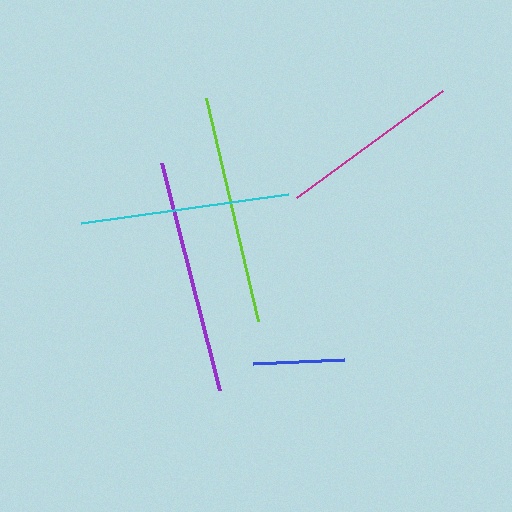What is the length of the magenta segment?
The magenta segment is approximately 181 pixels long.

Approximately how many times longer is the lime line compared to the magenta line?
The lime line is approximately 1.3 times the length of the magenta line.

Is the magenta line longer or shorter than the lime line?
The lime line is longer than the magenta line.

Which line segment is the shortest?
The blue line is the shortest at approximately 90 pixels.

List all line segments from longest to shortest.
From longest to shortest: purple, lime, cyan, magenta, blue.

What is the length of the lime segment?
The lime segment is approximately 229 pixels long.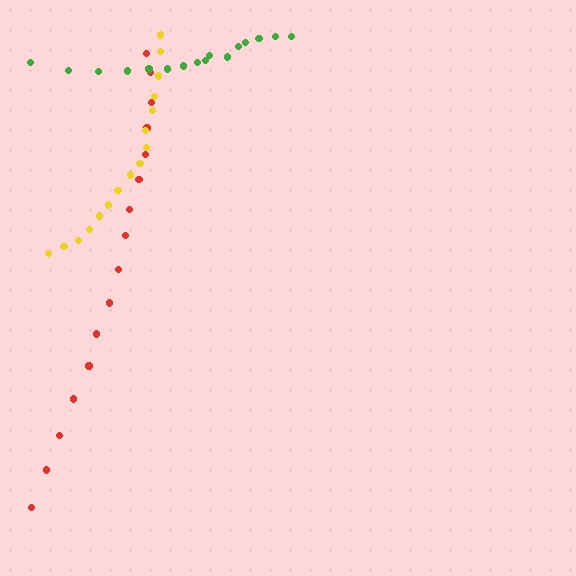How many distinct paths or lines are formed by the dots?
There are 3 distinct paths.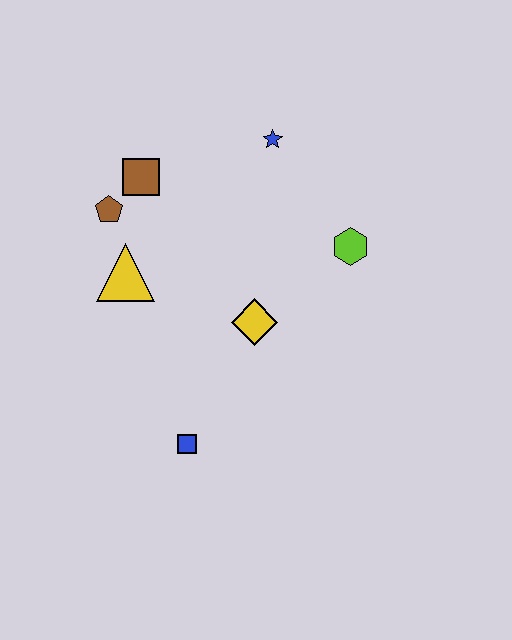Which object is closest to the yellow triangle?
The brown pentagon is closest to the yellow triangle.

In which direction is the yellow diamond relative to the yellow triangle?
The yellow diamond is to the right of the yellow triangle.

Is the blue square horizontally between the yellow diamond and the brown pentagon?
Yes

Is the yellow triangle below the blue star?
Yes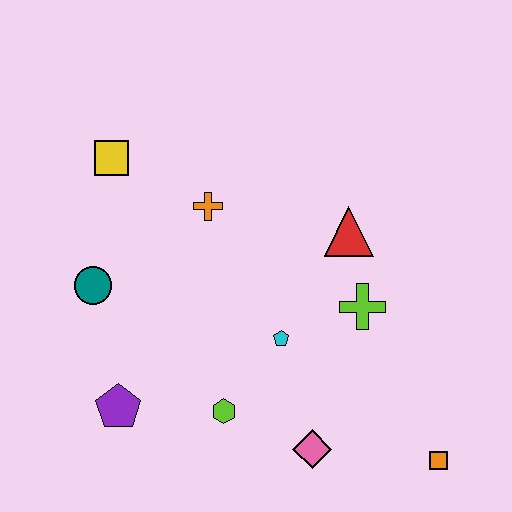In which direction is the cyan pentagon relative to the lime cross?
The cyan pentagon is to the left of the lime cross.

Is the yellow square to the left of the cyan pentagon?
Yes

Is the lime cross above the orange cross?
No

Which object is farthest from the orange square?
The yellow square is farthest from the orange square.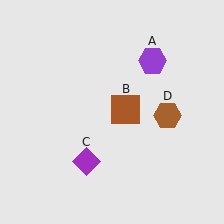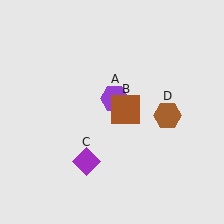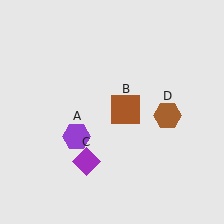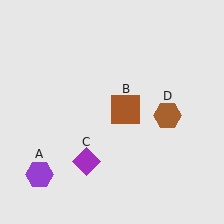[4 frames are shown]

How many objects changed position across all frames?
1 object changed position: purple hexagon (object A).